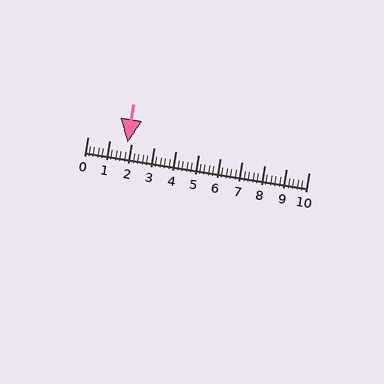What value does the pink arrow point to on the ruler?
The pink arrow points to approximately 1.8.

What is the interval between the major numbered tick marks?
The major tick marks are spaced 1 units apart.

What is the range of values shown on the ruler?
The ruler shows values from 0 to 10.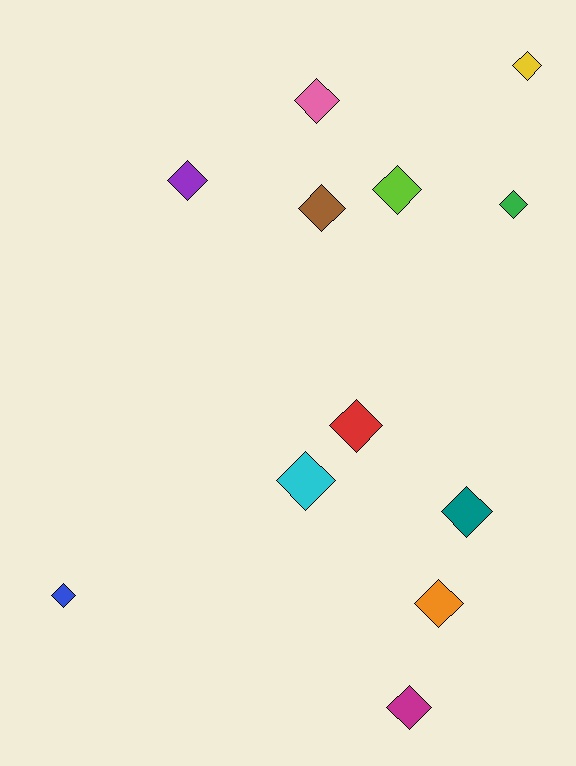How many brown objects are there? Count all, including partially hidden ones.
There is 1 brown object.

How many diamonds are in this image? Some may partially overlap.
There are 12 diamonds.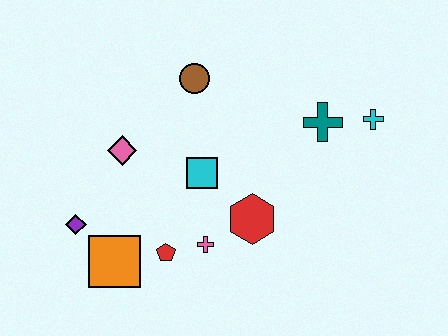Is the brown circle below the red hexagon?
No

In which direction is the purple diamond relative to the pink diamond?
The purple diamond is below the pink diamond.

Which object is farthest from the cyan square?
The cyan cross is farthest from the cyan square.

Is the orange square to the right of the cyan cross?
No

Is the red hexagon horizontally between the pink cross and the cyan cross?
Yes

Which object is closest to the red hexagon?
The pink cross is closest to the red hexagon.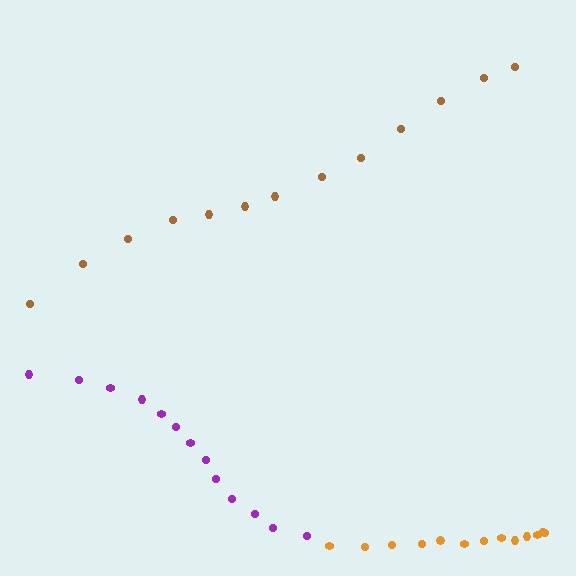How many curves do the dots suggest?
There are 3 distinct paths.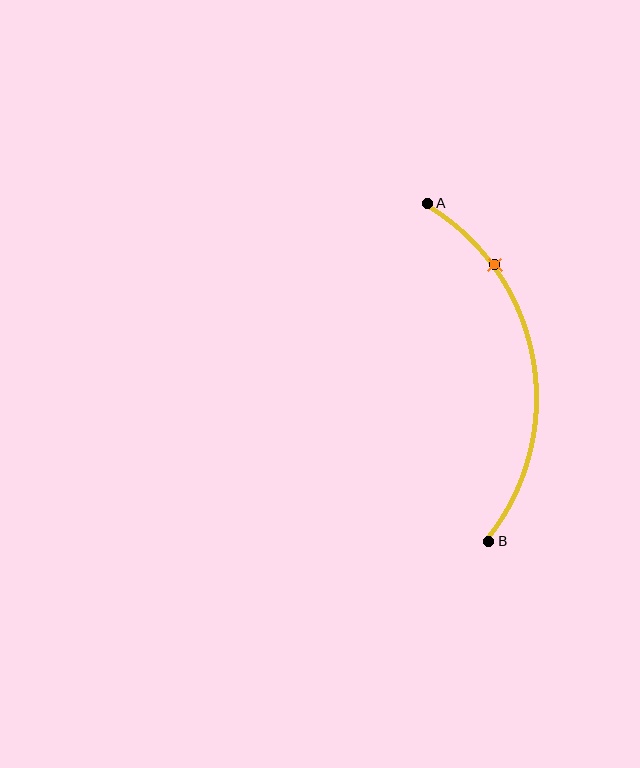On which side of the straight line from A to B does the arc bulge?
The arc bulges to the right of the straight line connecting A and B.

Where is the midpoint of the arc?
The arc midpoint is the point on the curve farthest from the straight line joining A and B. It sits to the right of that line.